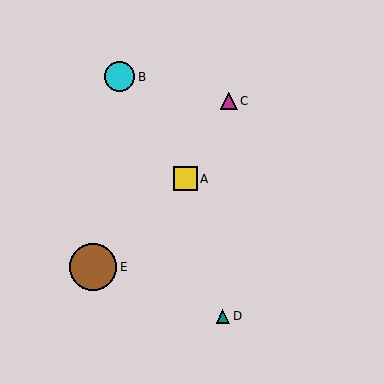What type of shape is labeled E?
Shape E is a brown circle.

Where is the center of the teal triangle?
The center of the teal triangle is at (223, 317).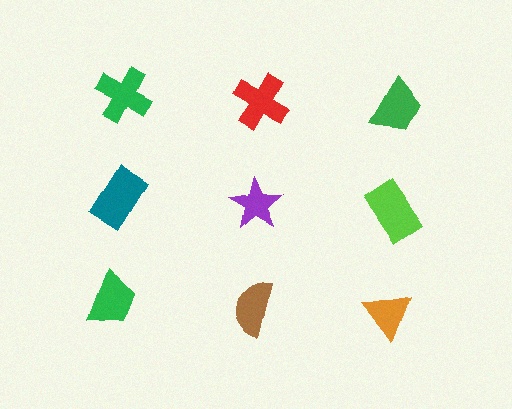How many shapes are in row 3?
3 shapes.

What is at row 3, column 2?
A brown semicircle.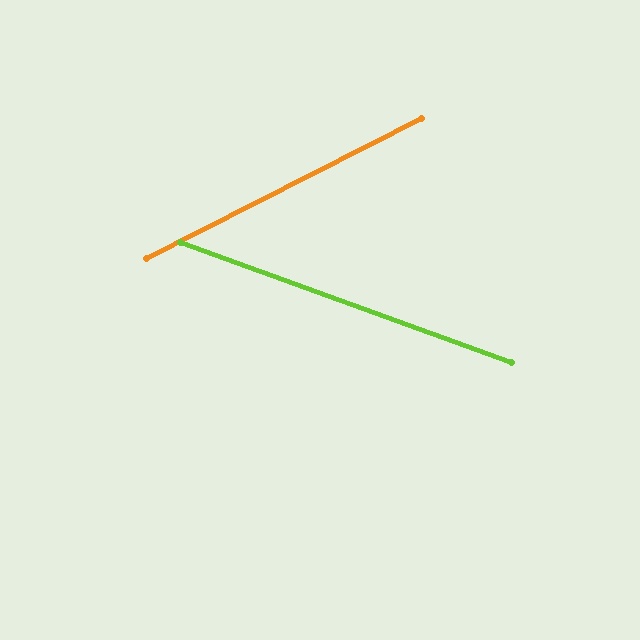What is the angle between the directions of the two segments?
Approximately 47 degrees.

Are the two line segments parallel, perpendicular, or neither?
Neither parallel nor perpendicular — they differ by about 47°.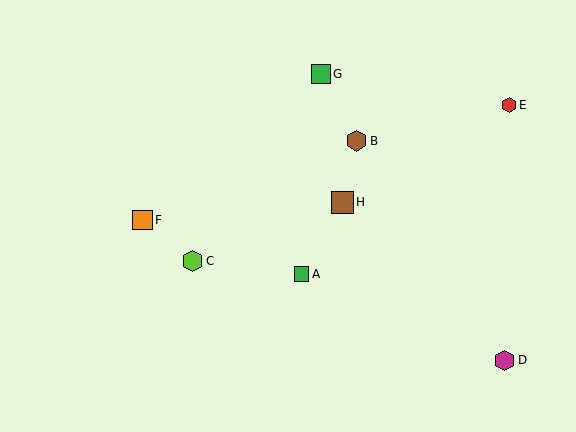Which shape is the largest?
The brown square (labeled H) is the largest.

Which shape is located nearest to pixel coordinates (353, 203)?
The brown square (labeled H) at (343, 202) is nearest to that location.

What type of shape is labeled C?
Shape C is a lime hexagon.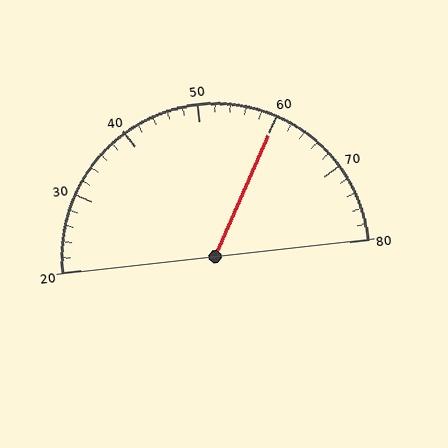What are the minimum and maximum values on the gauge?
The gauge ranges from 20 to 80.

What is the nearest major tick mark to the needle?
The nearest major tick mark is 60.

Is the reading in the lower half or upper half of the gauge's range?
The reading is in the upper half of the range (20 to 80).